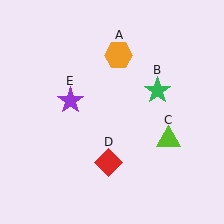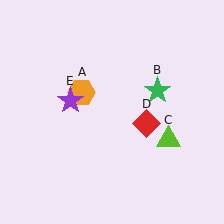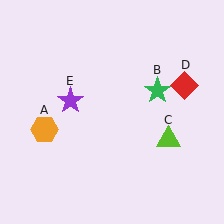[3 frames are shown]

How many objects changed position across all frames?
2 objects changed position: orange hexagon (object A), red diamond (object D).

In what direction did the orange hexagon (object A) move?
The orange hexagon (object A) moved down and to the left.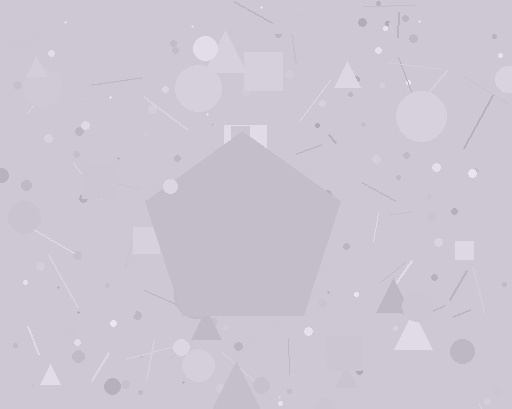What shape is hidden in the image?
A pentagon is hidden in the image.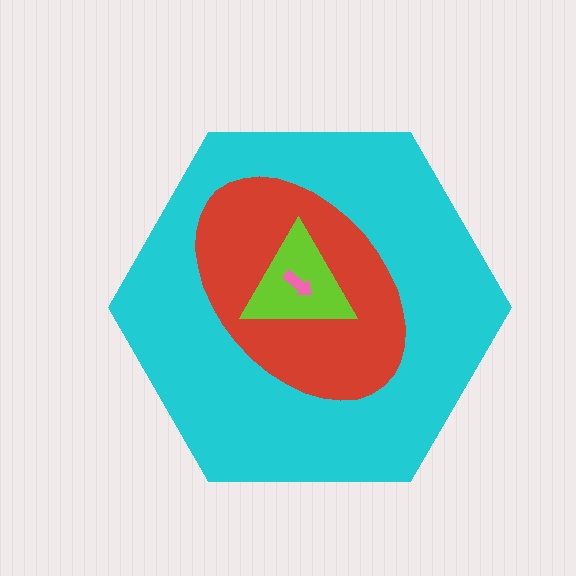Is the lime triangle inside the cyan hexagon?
Yes.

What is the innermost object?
The pink arrow.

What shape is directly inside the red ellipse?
The lime triangle.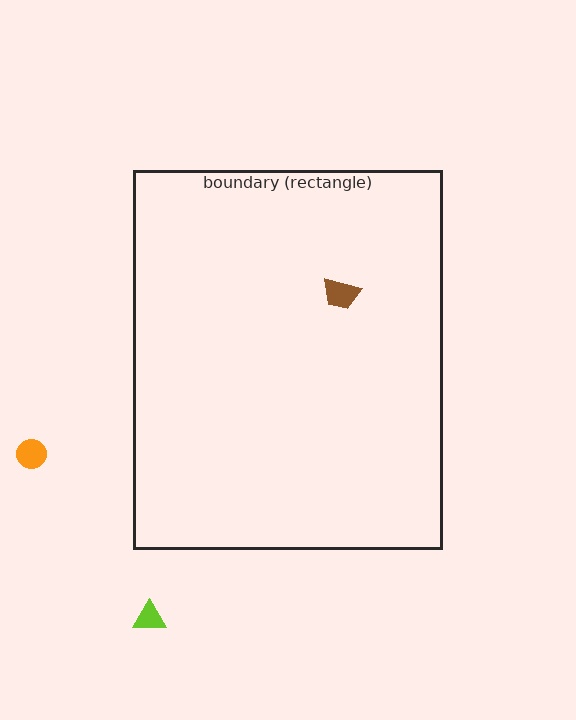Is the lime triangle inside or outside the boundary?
Outside.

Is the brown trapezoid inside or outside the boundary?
Inside.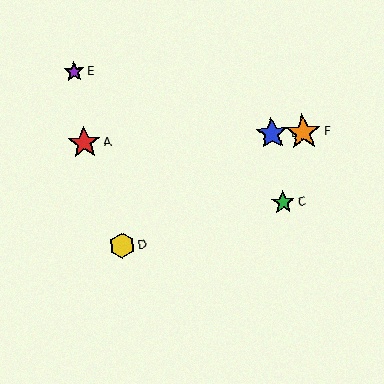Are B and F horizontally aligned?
Yes, both are at y≈134.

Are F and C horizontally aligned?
No, F is at y≈132 and C is at y≈203.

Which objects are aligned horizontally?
Objects A, B, F are aligned horizontally.